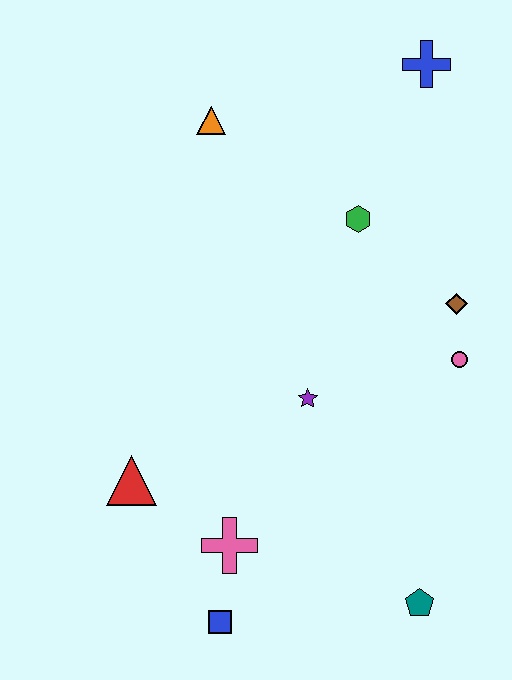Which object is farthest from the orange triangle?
The teal pentagon is farthest from the orange triangle.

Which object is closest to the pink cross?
The blue square is closest to the pink cross.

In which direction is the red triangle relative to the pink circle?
The red triangle is to the left of the pink circle.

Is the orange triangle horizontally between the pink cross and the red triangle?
Yes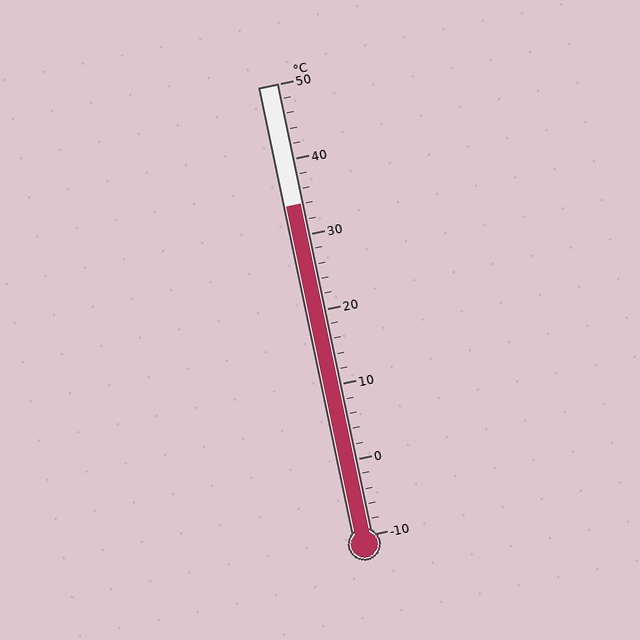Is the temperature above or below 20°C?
The temperature is above 20°C.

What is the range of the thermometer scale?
The thermometer scale ranges from -10°C to 50°C.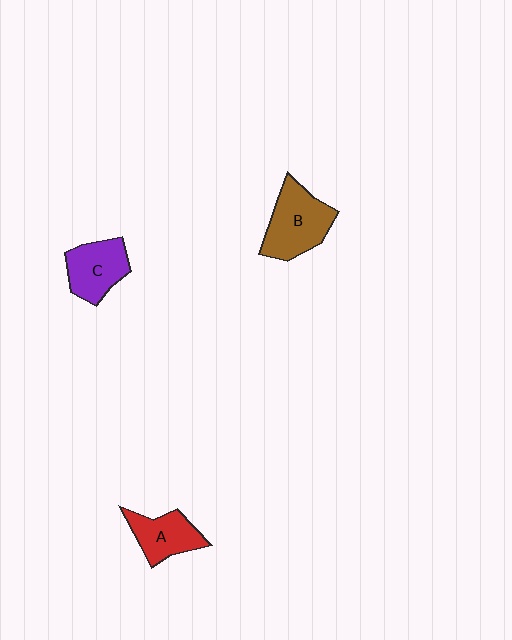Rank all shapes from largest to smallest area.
From largest to smallest: B (brown), C (purple), A (red).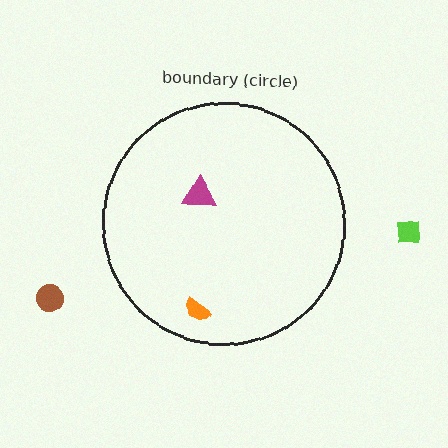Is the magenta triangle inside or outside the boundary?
Inside.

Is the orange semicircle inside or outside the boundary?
Inside.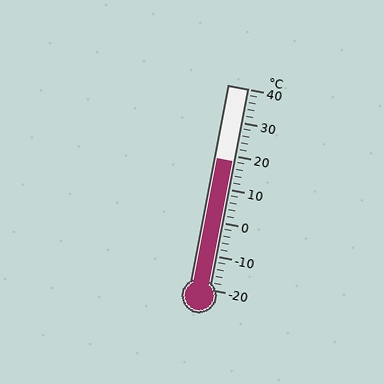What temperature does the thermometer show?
The thermometer shows approximately 18°C.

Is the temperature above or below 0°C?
The temperature is above 0°C.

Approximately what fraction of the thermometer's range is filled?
The thermometer is filled to approximately 65% of its range.